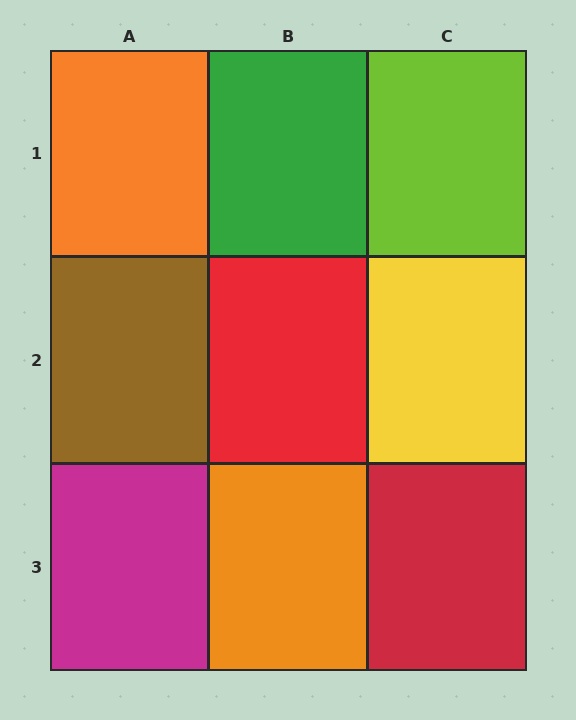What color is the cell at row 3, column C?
Red.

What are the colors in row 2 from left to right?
Brown, red, yellow.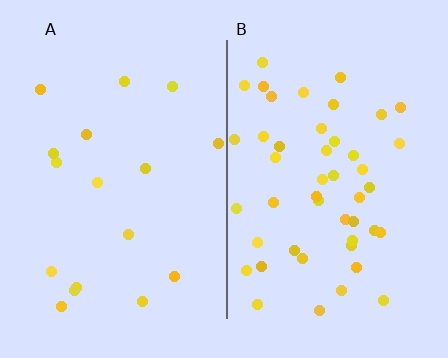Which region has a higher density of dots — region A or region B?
B (the right).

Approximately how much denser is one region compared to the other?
Approximately 2.8× — region B over region A.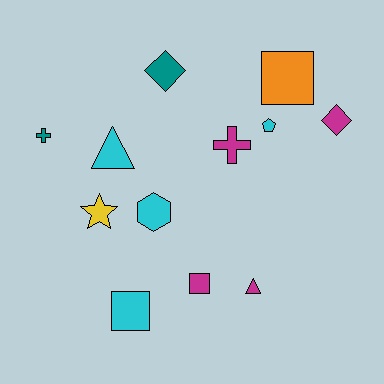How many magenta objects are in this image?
There are 4 magenta objects.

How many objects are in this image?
There are 12 objects.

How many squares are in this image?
There are 3 squares.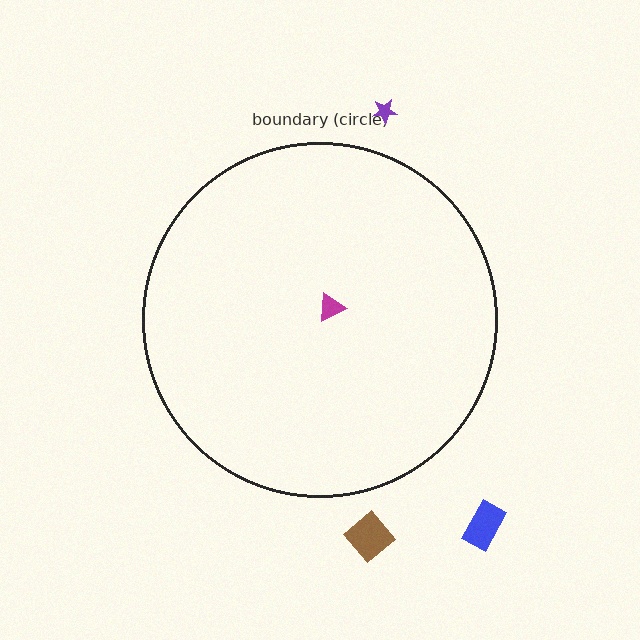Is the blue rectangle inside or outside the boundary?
Outside.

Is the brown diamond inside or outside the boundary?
Outside.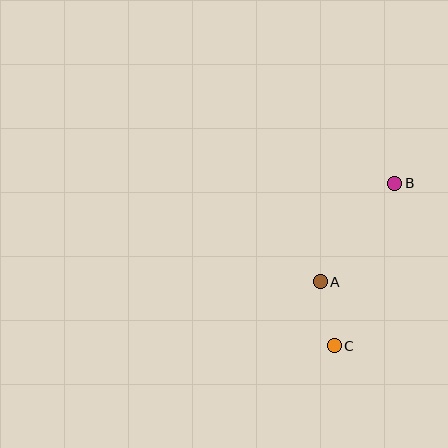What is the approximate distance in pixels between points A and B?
The distance between A and B is approximately 123 pixels.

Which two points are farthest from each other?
Points B and C are farthest from each other.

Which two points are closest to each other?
Points A and C are closest to each other.